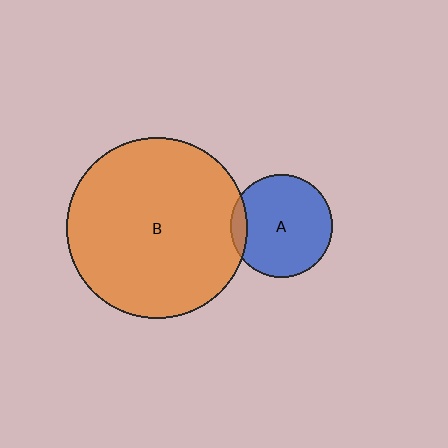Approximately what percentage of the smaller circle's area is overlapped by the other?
Approximately 10%.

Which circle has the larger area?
Circle B (orange).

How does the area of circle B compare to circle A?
Approximately 3.1 times.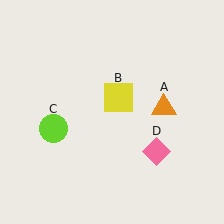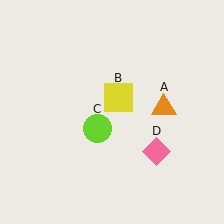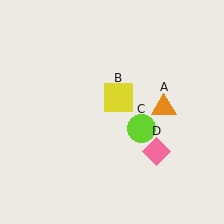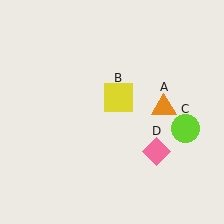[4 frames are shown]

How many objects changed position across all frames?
1 object changed position: lime circle (object C).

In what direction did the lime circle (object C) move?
The lime circle (object C) moved right.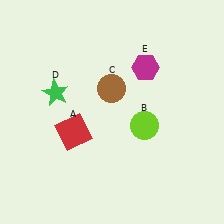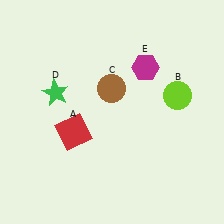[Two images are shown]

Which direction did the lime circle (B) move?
The lime circle (B) moved right.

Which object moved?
The lime circle (B) moved right.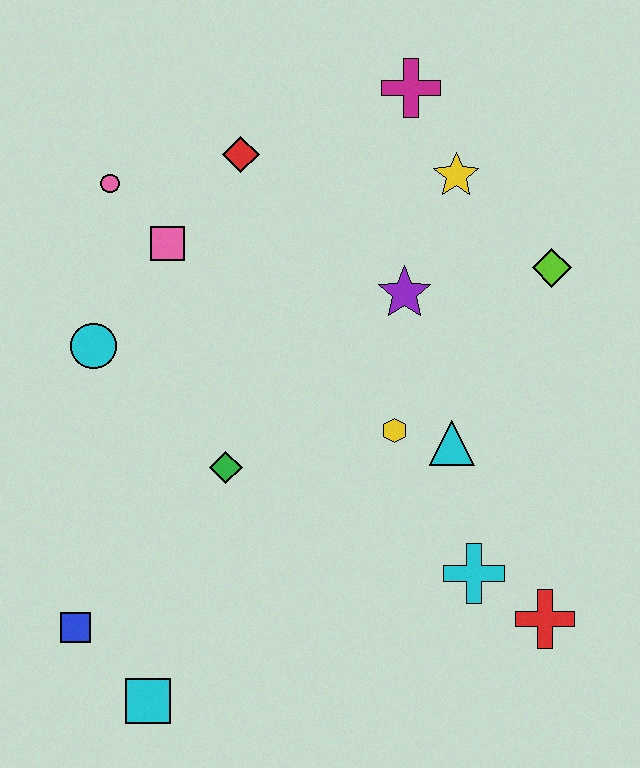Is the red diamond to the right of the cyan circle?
Yes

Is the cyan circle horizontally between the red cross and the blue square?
Yes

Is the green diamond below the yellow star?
Yes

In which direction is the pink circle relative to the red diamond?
The pink circle is to the left of the red diamond.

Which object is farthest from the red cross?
The pink circle is farthest from the red cross.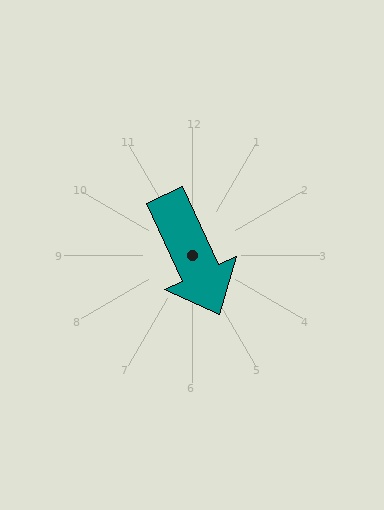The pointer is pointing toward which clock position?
Roughly 5 o'clock.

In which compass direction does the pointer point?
Southeast.